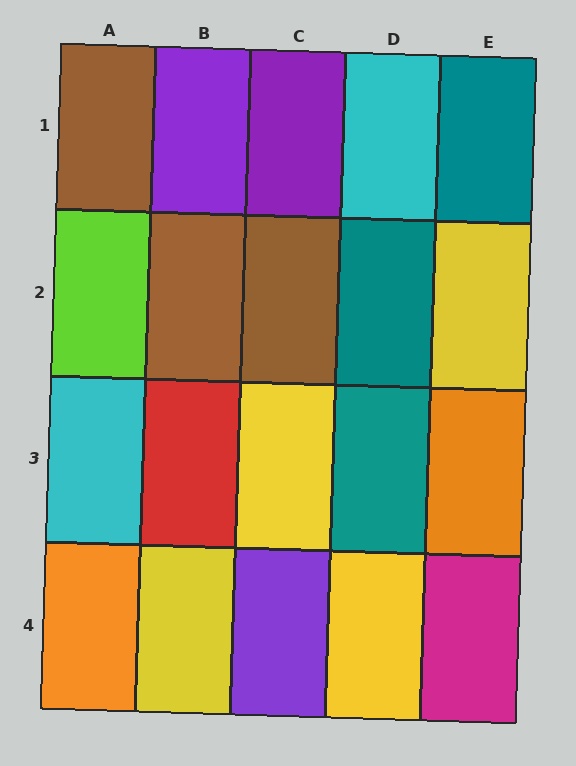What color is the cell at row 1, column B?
Purple.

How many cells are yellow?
4 cells are yellow.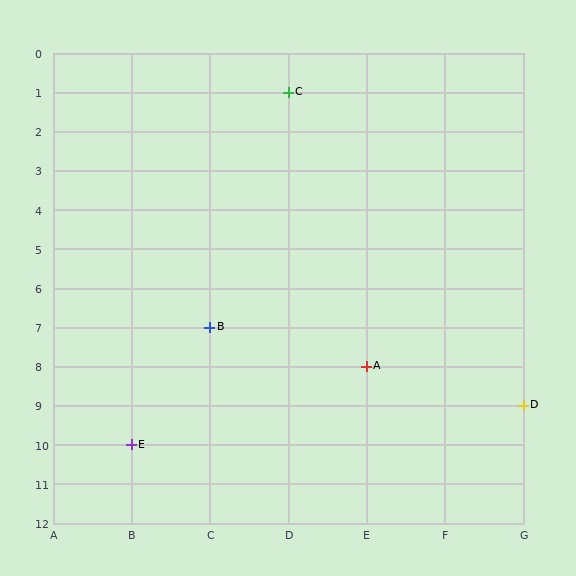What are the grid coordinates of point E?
Point E is at grid coordinates (B, 10).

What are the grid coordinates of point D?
Point D is at grid coordinates (G, 9).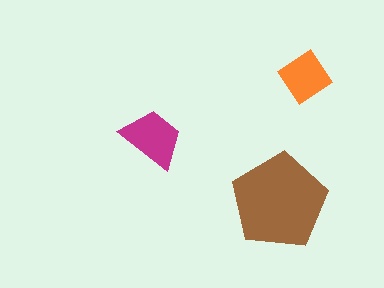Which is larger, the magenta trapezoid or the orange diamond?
The magenta trapezoid.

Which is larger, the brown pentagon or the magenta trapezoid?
The brown pentagon.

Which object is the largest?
The brown pentagon.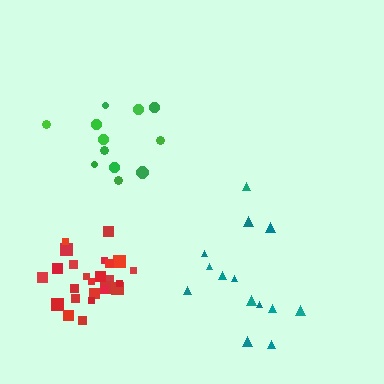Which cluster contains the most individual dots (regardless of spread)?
Red (26).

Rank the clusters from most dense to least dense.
red, green, teal.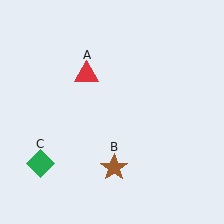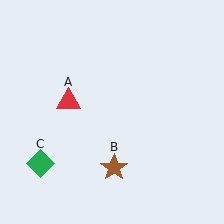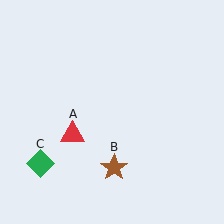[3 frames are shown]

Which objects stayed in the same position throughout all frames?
Brown star (object B) and green diamond (object C) remained stationary.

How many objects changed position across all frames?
1 object changed position: red triangle (object A).